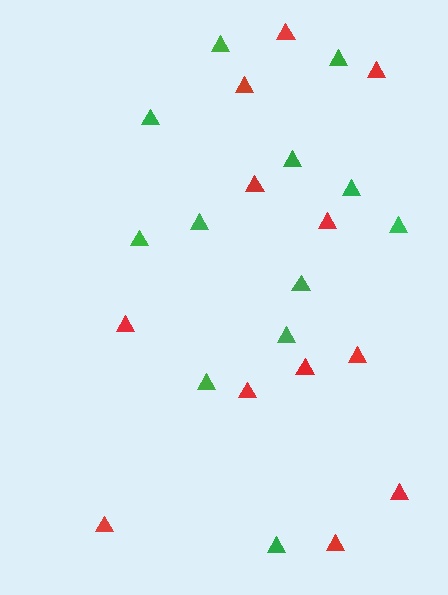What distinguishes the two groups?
There are 2 groups: one group of green triangles (12) and one group of red triangles (12).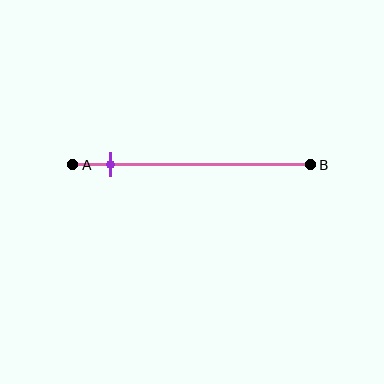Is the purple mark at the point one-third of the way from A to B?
No, the mark is at about 15% from A, not at the 33% one-third point.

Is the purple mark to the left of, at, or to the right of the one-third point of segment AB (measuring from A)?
The purple mark is to the left of the one-third point of segment AB.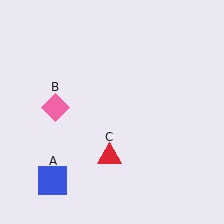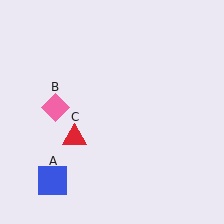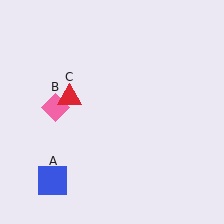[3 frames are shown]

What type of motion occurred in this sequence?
The red triangle (object C) rotated clockwise around the center of the scene.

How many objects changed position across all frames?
1 object changed position: red triangle (object C).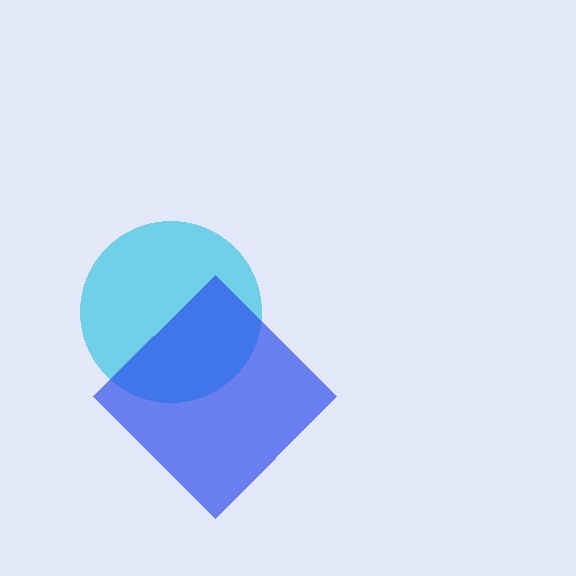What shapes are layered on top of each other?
The layered shapes are: a cyan circle, a blue diamond.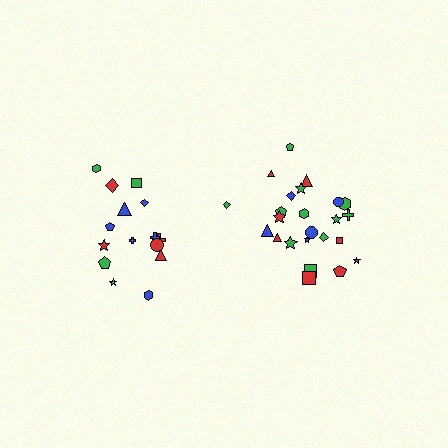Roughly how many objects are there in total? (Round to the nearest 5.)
Roughly 40 objects in total.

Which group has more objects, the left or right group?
The right group.